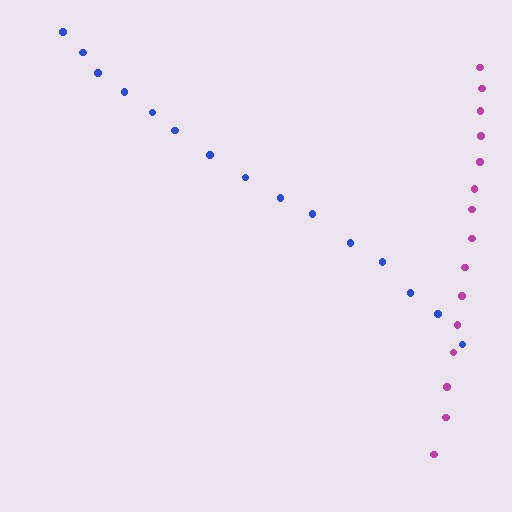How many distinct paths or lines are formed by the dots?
There are 2 distinct paths.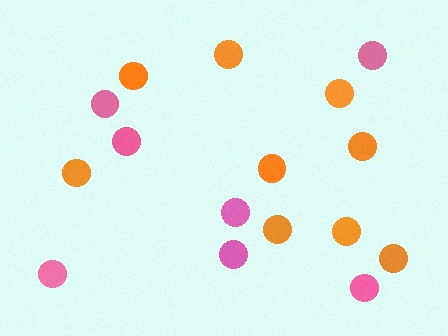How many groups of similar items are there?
There are 2 groups: one group of orange circles (9) and one group of pink circles (7).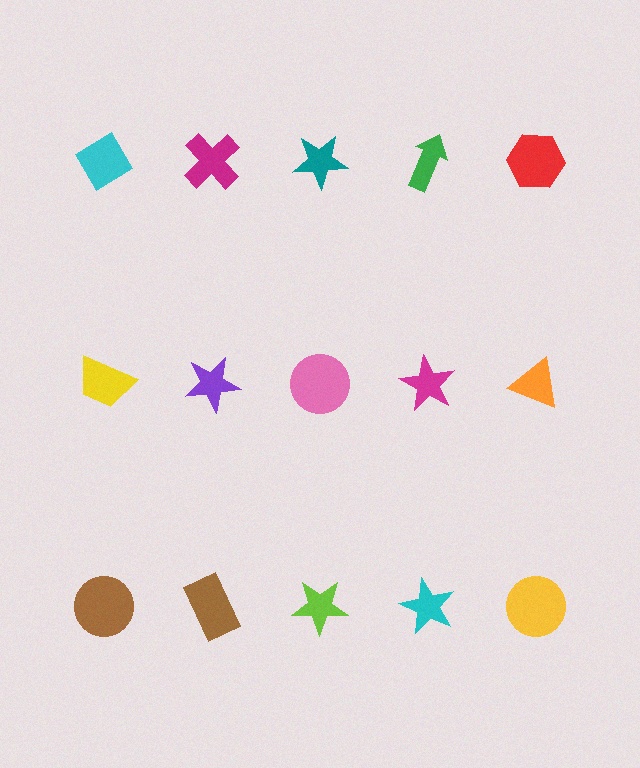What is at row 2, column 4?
A magenta star.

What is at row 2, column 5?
An orange triangle.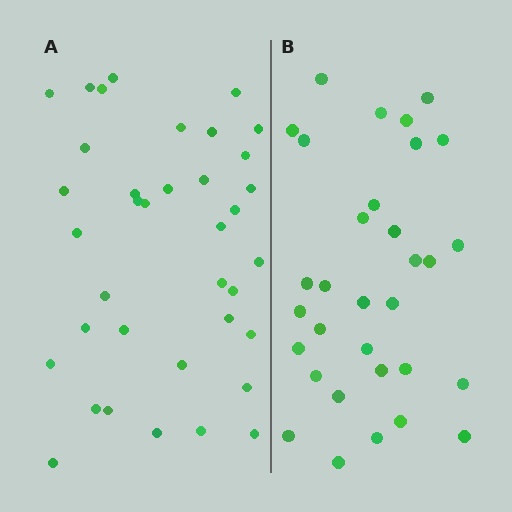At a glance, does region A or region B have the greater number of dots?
Region A (the left region) has more dots.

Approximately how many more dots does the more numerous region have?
Region A has about 5 more dots than region B.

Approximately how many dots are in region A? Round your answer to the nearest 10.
About 40 dots. (The exact count is 37, which rounds to 40.)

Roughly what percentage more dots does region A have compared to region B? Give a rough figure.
About 15% more.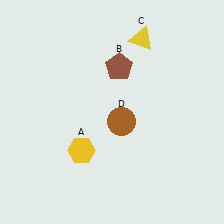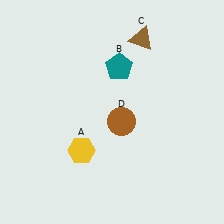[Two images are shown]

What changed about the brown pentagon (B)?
In Image 1, B is brown. In Image 2, it changed to teal.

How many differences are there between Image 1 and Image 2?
There are 2 differences between the two images.